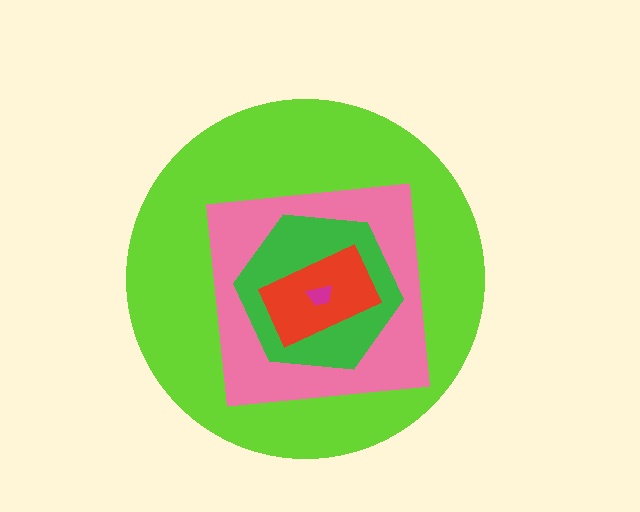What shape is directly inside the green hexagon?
The red rectangle.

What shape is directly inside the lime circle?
The pink square.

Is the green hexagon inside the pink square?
Yes.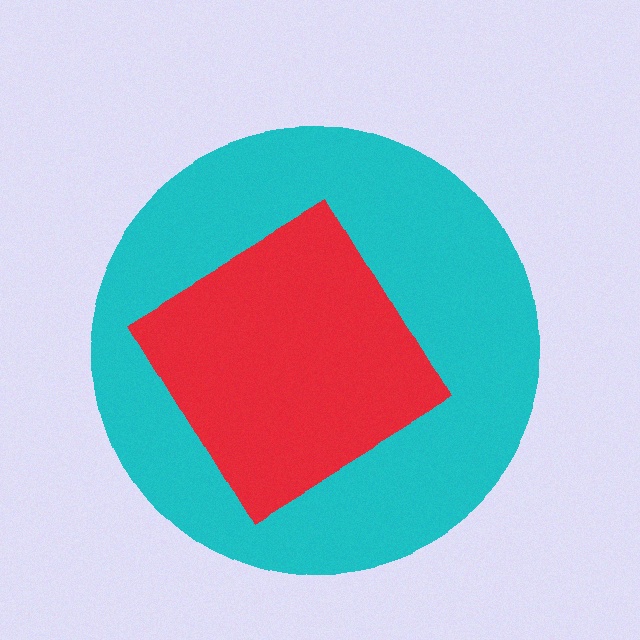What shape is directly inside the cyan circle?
The red diamond.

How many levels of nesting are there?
2.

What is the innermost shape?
The red diamond.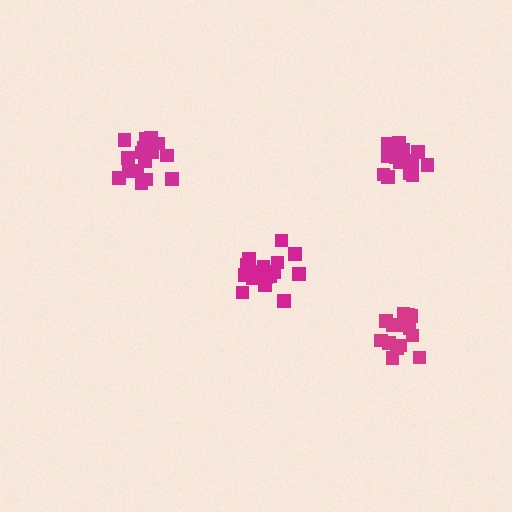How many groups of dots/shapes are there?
There are 4 groups.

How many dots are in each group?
Group 1: 19 dots, Group 2: 15 dots, Group 3: 16 dots, Group 4: 14 dots (64 total).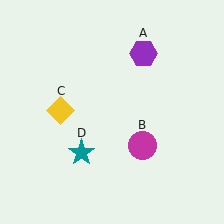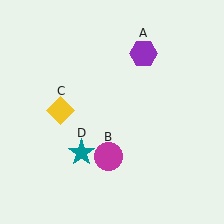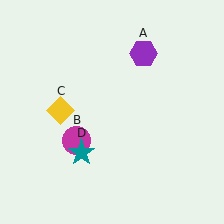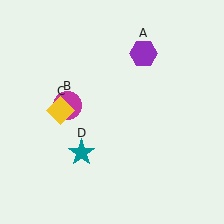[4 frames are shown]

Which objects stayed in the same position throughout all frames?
Purple hexagon (object A) and yellow diamond (object C) and teal star (object D) remained stationary.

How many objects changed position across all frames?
1 object changed position: magenta circle (object B).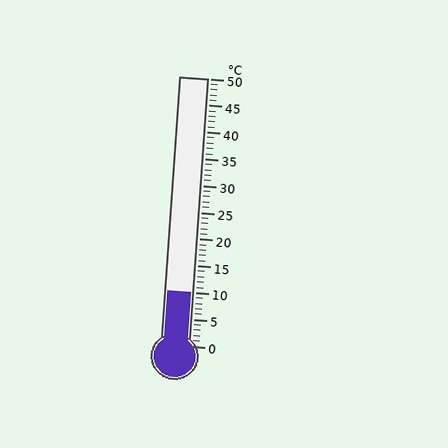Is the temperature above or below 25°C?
The temperature is below 25°C.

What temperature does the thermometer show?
The thermometer shows approximately 10°C.